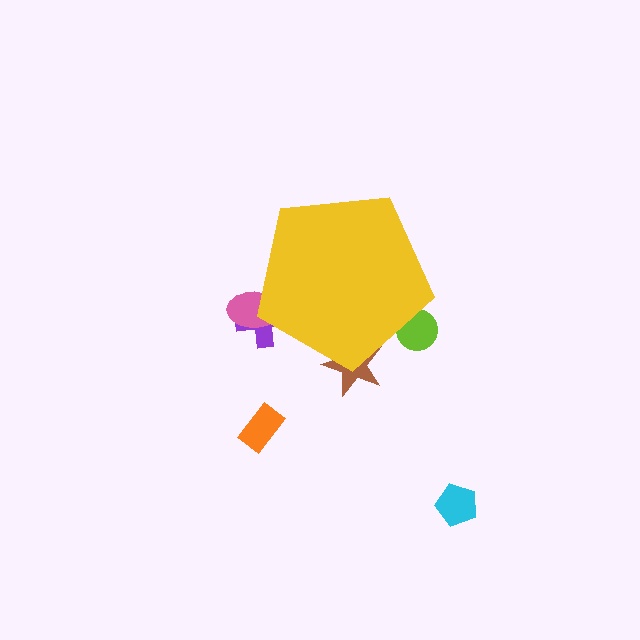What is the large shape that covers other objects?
A yellow pentagon.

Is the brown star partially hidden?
Yes, the brown star is partially hidden behind the yellow pentagon.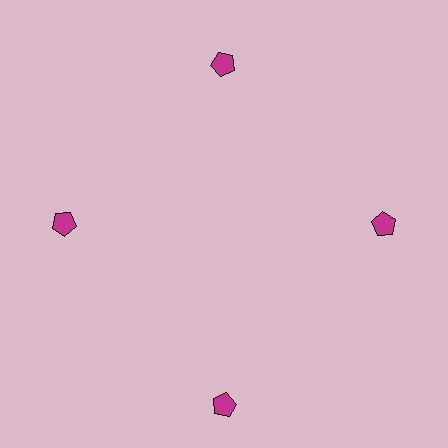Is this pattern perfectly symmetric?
No. The 4 magenta pentagons are arranged in a ring, but one element near the 6 o'clock position is pushed outward from the center, breaking the 4-fold rotational symmetry.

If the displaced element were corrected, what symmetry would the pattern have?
It would have 4-fold rotational symmetry — the pattern would map onto itself every 90 degrees.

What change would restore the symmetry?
The symmetry would be restored by moving it inward, back onto the ring so that all 4 pentagons sit at equal angles and equal distance from the center.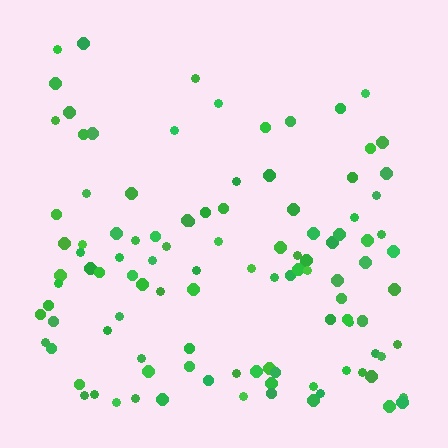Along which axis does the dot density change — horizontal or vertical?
Vertical.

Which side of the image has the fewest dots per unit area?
The top.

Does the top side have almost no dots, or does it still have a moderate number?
Still a moderate number, just noticeably fewer than the bottom.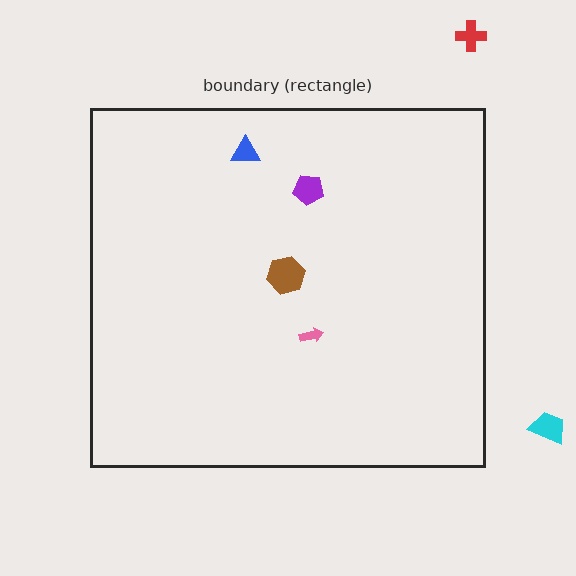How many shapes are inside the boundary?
4 inside, 2 outside.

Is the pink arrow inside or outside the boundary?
Inside.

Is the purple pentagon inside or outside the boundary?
Inside.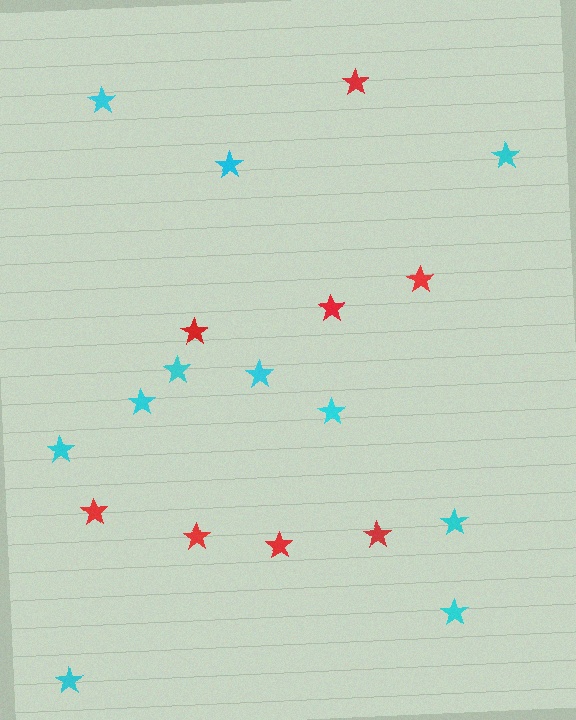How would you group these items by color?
There are 2 groups: one group of red stars (8) and one group of cyan stars (11).